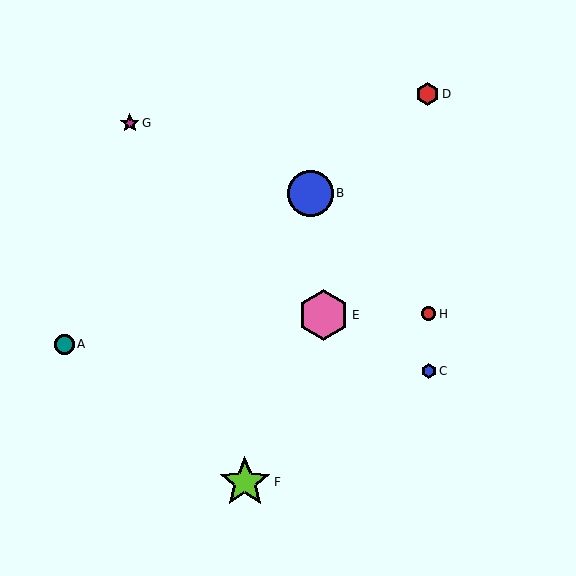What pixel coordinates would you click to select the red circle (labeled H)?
Click at (429, 314) to select the red circle H.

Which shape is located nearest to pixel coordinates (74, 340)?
The teal circle (labeled A) at (64, 344) is nearest to that location.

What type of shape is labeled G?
Shape G is a magenta star.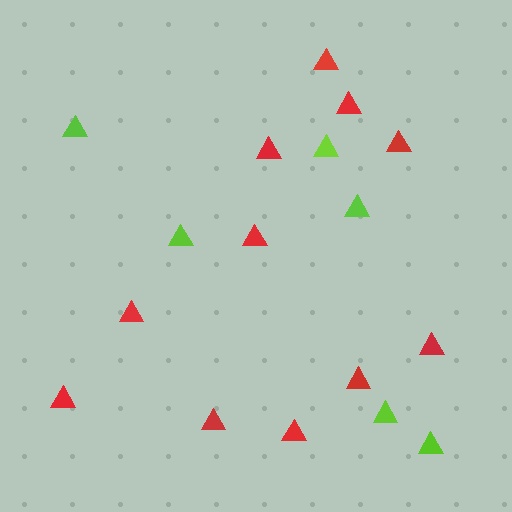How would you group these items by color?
There are 2 groups: one group of red triangles (11) and one group of lime triangles (6).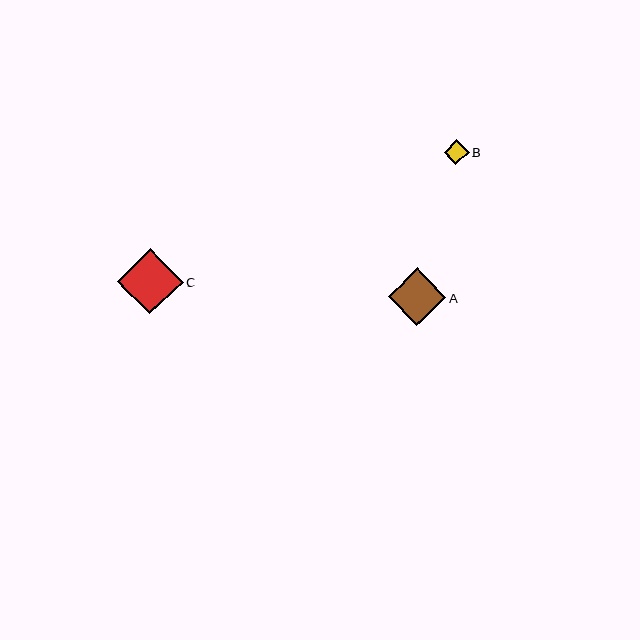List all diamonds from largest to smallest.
From largest to smallest: C, A, B.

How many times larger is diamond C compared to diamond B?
Diamond C is approximately 2.6 times the size of diamond B.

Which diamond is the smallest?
Diamond B is the smallest with a size of approximately 25 pixels.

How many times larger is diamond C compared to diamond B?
Diamond C is approximately 2.6 times the size of diamond B.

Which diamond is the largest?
Diamond C is the largest with a size of approximately 65 pixels.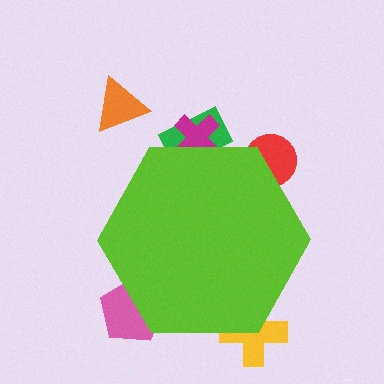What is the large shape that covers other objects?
A lime hexagon.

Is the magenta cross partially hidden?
Yes, the magenta cross is partially hidden behind the lime hexagon.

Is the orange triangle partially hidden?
No, the orange triangle is fully visible.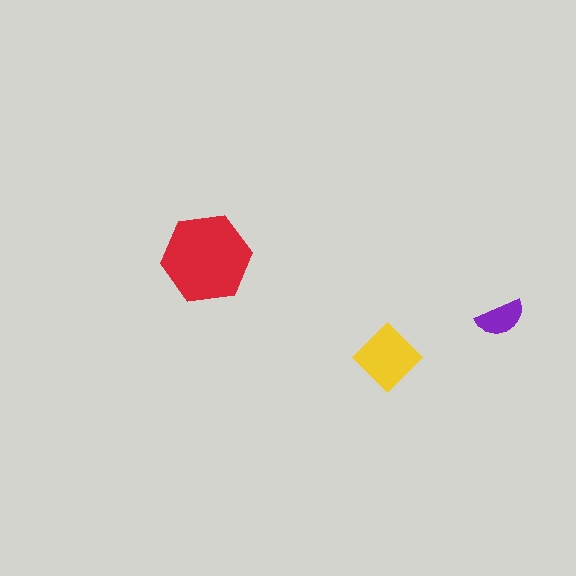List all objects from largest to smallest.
The red hexagon, the yellow diamond, the purple semicircle.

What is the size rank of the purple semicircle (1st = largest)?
3rd.